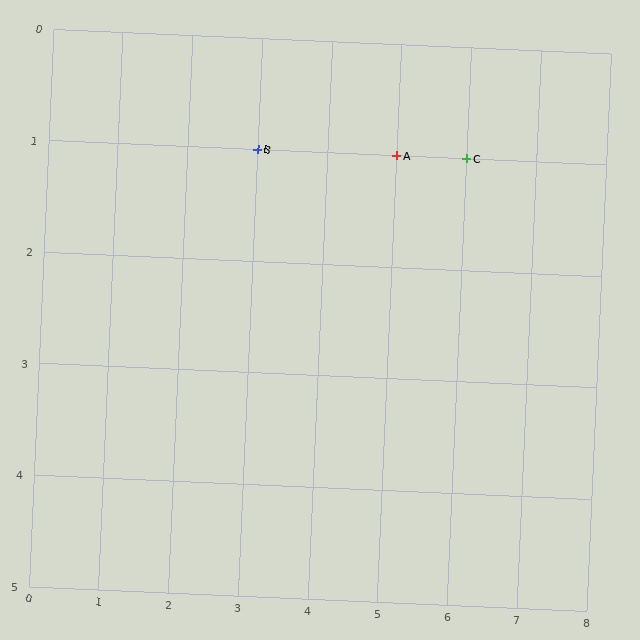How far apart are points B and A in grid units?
Points B and A are 2 columns apart.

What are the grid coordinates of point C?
Point C is at grid coordinates (6, 1).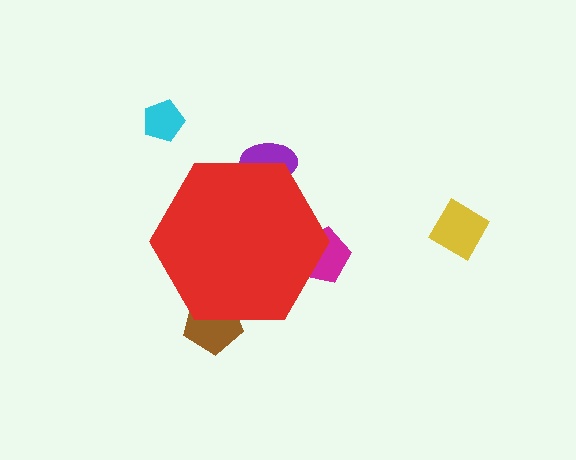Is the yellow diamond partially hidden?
No, the yellow diamond is fully visible.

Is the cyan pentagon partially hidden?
No, the cyan pentagon is fully visible.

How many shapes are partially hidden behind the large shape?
3 shapes are partially hidden.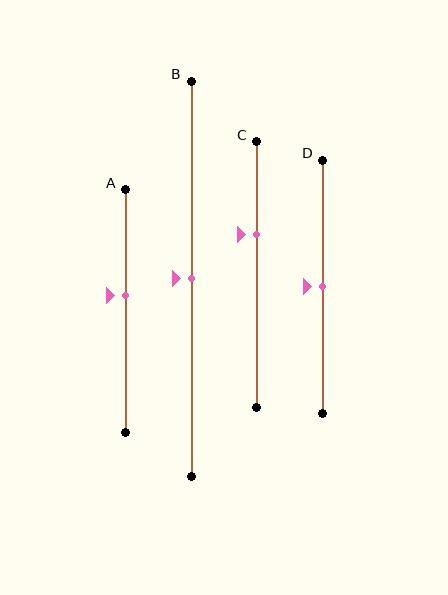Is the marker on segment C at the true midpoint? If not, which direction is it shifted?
No, the marker on segment C is shifted upward by about 15% of the segment length.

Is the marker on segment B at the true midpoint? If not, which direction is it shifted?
Yes, the marker on segment B is at the true midpoint.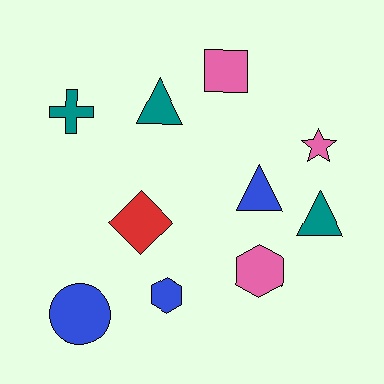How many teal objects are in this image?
There are 3 teal objects.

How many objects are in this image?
There are 10 objects.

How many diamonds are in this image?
There is 1 diamond.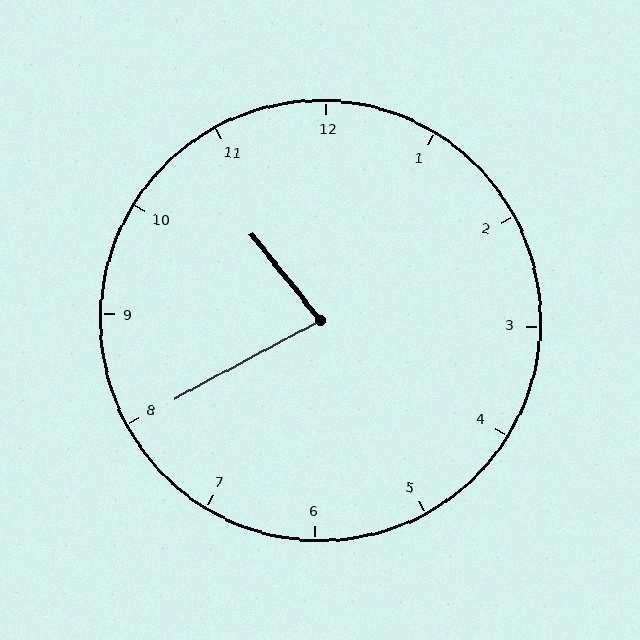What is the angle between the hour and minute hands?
Approximately 80 degrees.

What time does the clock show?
10:40.